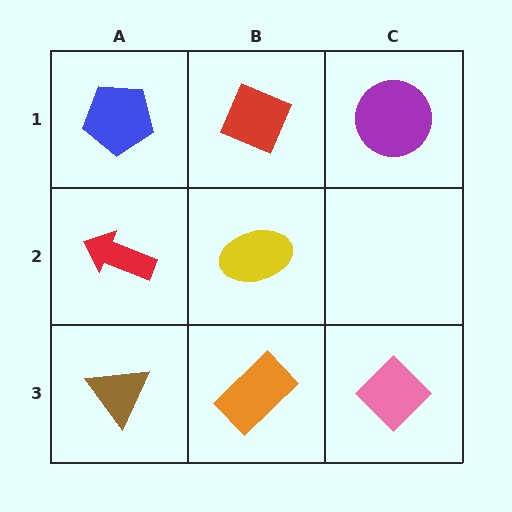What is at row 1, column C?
A purple circle.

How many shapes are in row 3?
3 shapes.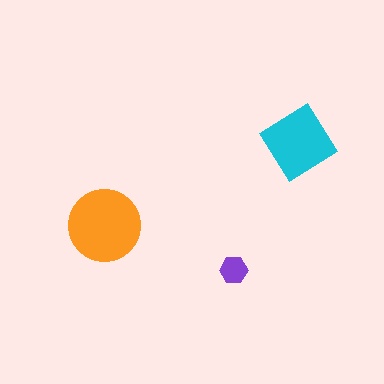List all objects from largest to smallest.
The orange circle, the cyan diamond, the purple hexagon.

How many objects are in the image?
There are 3 objects in the image.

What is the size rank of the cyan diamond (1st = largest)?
2nd.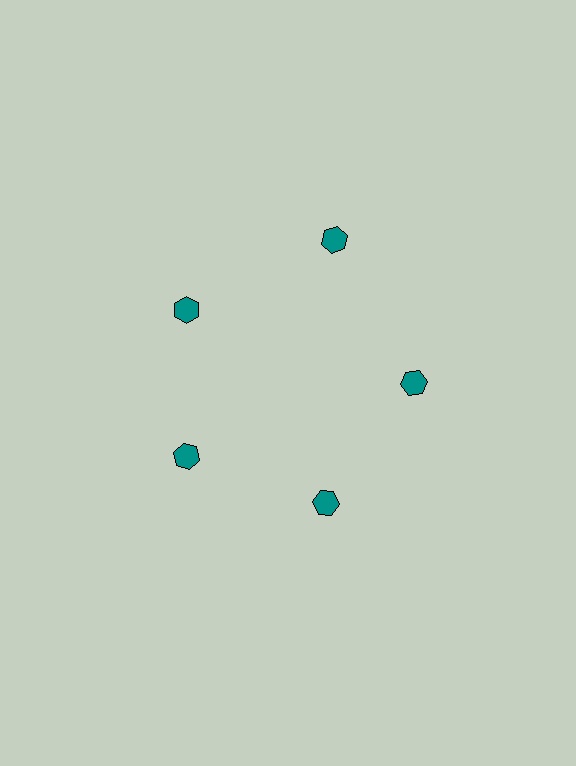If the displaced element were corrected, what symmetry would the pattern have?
It would have 5-fold rotational symmetry — the pattern would map onto itself every 72 degrees.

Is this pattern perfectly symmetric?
No. The 5 teal hexagons are arranged in a ring, but one element near the 1 o'clock position is pushed outward from the center, breaking the 5-fold rotational symmetry.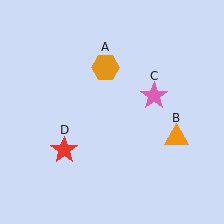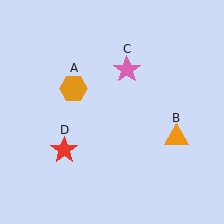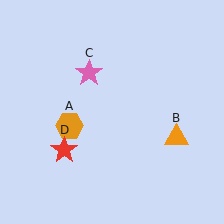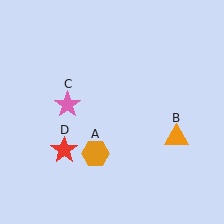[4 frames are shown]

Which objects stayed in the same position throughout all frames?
Orange triangle (object B) and red star (object D) remained stationary.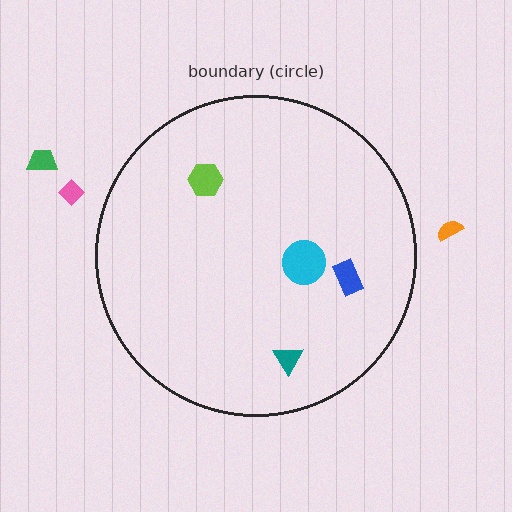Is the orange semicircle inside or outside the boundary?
Outside.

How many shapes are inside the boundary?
4 inside, 3 outside.